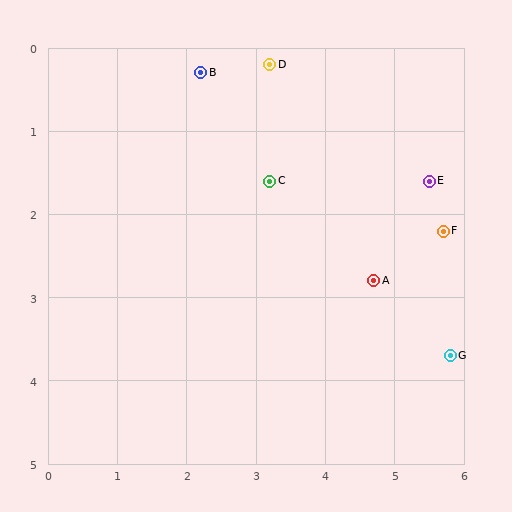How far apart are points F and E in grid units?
Points F and E are about 0.6 grid units apart.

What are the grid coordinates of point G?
Point G is at approximately (5.8, 3.7).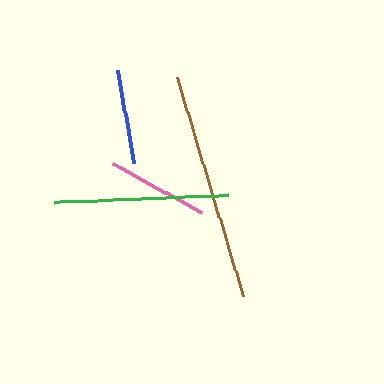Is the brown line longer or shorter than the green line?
The brown line is longer than the green line.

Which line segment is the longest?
The brown line is the longest at approximately 228 pixels.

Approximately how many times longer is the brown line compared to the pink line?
The brown line is approximately 2.3 times the length of the pink line.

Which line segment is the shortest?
The blue line is the shortest at approximately 94 pixels.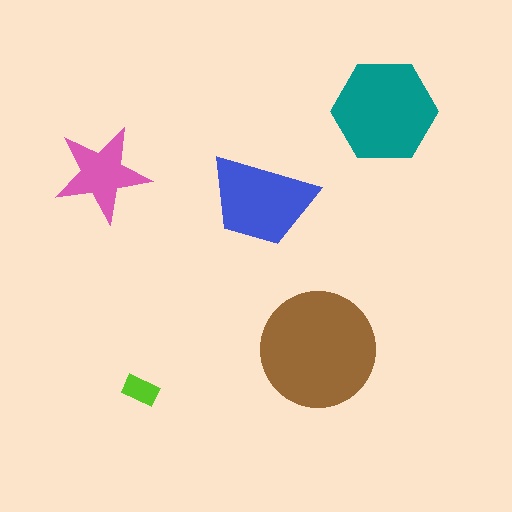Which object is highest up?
The teal hexagon is topmost.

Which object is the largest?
The brown circle.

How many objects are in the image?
There are 5 objects in the image.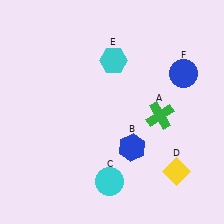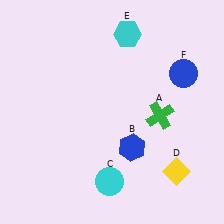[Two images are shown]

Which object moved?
The cyan hexagon (E) moved up.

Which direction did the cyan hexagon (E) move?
The cyan hexagon (E) moved up.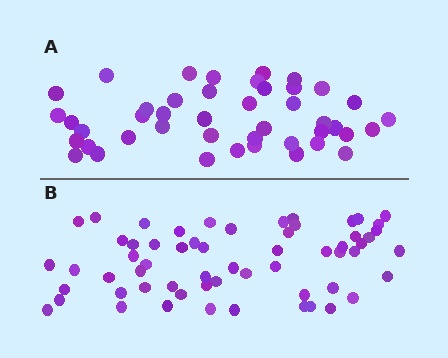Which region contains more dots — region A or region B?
Region B (the bottom region) has more dots.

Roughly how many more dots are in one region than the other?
Region B has approximately 15 more dots than region A.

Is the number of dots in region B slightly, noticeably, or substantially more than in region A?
Region B has noticeably more, but not dramatically so. The ratio is roughly 1.4 to 1.